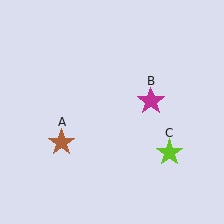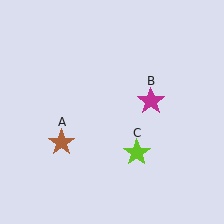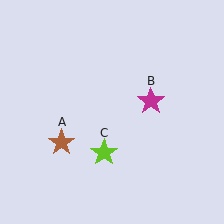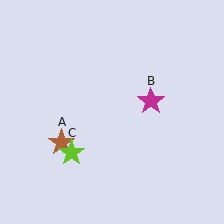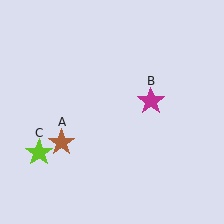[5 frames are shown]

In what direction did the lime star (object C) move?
The lime star (object C) moved left.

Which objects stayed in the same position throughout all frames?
Brown star (object A) and magenta star (object B) remained stationary.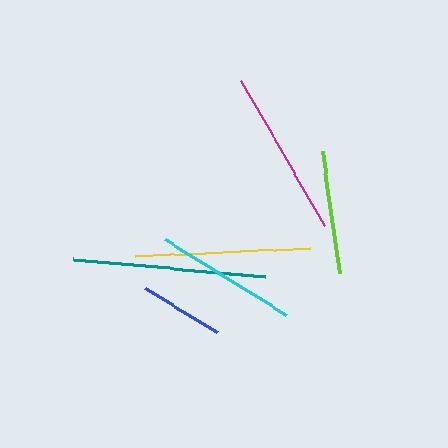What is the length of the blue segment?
The blue segment is approximately 84 pixels long.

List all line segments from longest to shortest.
From longest to shortest: teal, yellow, magenta, cyan, lime, blue.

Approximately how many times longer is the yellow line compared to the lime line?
The yellow line is approximately 1.4 times the length of the lime line.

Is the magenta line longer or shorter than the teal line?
The teal line is longer than the magenta line.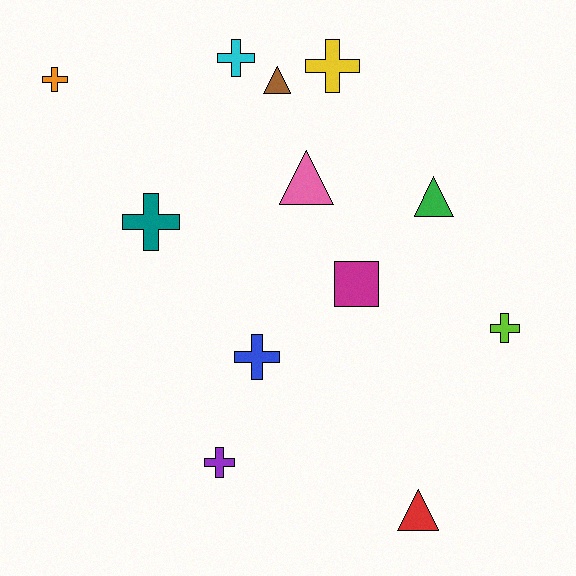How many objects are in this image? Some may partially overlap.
There are 12 objects.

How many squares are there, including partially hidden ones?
There is 1 square.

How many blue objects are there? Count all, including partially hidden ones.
There is 1 blue object.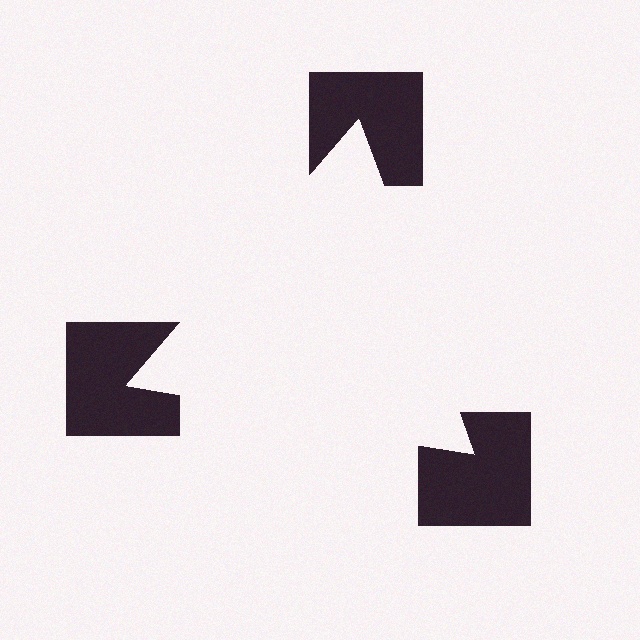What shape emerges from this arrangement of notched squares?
An illusory triangle — its edges are inferred from the aligned wedge cuts in the notched squares, not physically drawn.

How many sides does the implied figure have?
3 sides.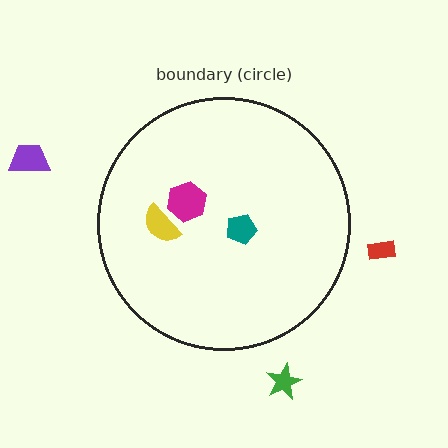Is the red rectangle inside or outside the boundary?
Outside.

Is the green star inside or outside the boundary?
Outside.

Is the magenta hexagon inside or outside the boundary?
Inside.